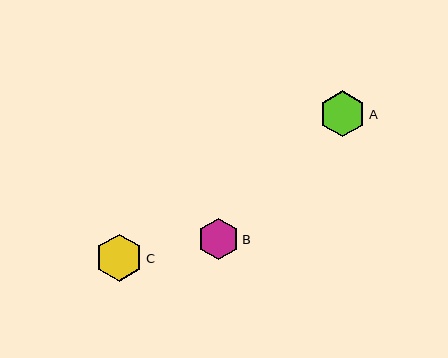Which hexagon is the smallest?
Hexagon B is the smallest with a size of approximately 41 pixels.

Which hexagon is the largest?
Hexagon C is the largest with a size of approximately 47 pixels.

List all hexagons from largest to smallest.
From largest to smallest: C, A, B.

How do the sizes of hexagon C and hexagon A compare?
Hexagon C and hexagon A are approximately the same size.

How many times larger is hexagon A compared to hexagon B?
Hexagon A is approximately 1.1 times the size of hexagon B.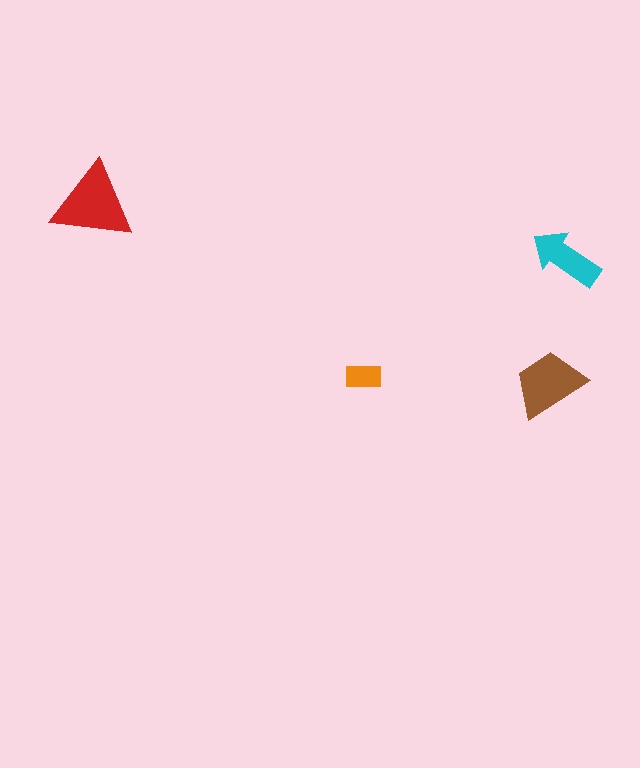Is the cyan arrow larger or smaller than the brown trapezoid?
Smaller.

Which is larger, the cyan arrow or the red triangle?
The red triangle.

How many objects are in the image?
There are 4 objects in the image.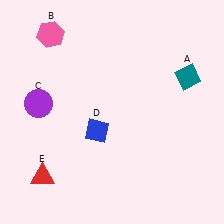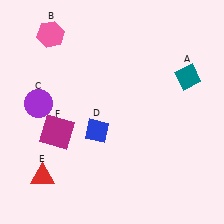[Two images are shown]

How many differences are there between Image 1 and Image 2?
There is 1 difference between the two images.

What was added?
A magenta square (F) was added in Image 2.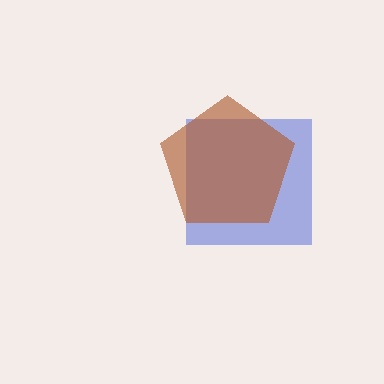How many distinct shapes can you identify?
There are 2 distinct shapes: a blue square, a brown pentagon.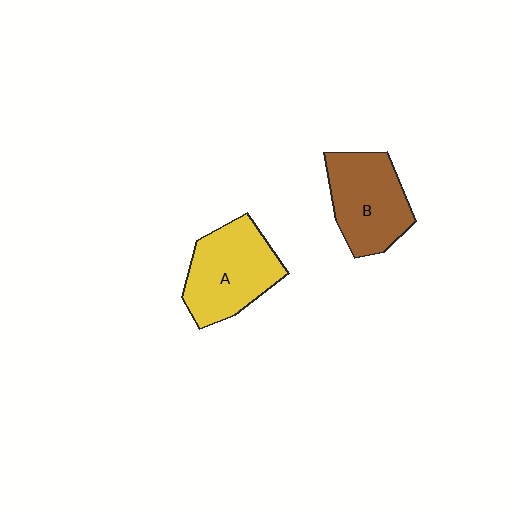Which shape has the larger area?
Shape A (yellow).